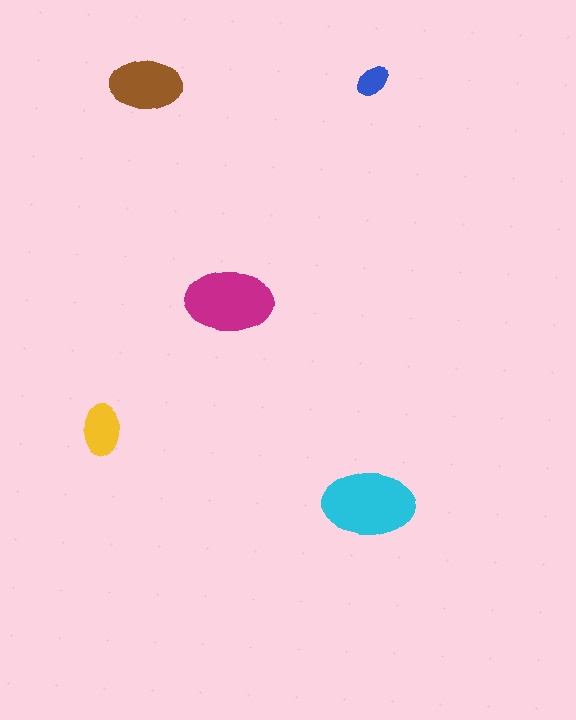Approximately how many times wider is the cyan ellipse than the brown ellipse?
About 1.5 times wider.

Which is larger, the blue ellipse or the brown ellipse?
The brown one.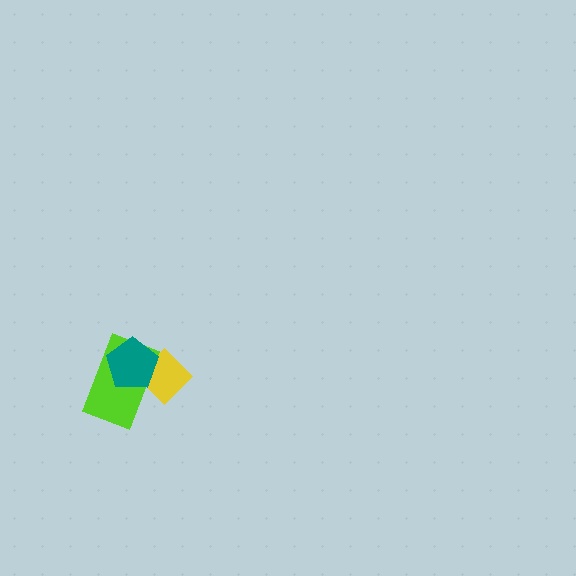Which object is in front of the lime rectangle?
The teal pentagon is in front of the lime rectangle.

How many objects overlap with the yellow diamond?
2 objects overlap with the yellow diamond.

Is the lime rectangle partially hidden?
Yes, it is partially covered by another shape.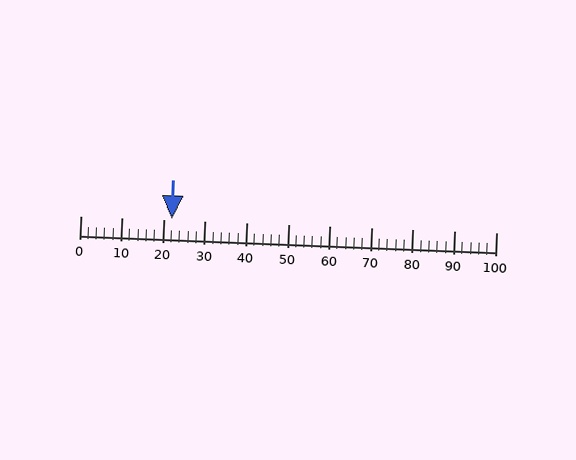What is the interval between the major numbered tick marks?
The major tick marks are spaced 10 units apart.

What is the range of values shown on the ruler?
The ruler shows values from 0 to 100.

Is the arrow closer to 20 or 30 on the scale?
The arrow is closer to 20.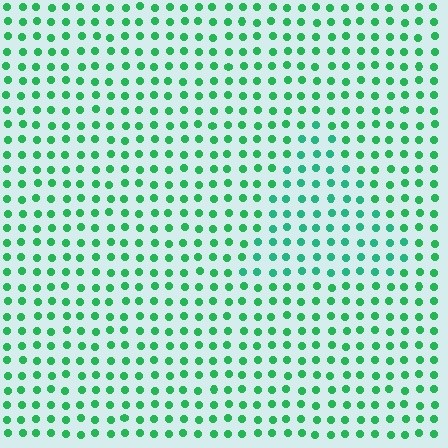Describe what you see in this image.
The image is filled with small green elements in a uniform arrangement. A triangle-shaped region is visible where the elements are tinted to a slightly different hue, forming a subtle color boundary.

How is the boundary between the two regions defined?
The boundary is defined purely by a slight shift in hue (about 18 degrees). Spacing, size, and orientation are identical on both sides.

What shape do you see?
I see a triangle.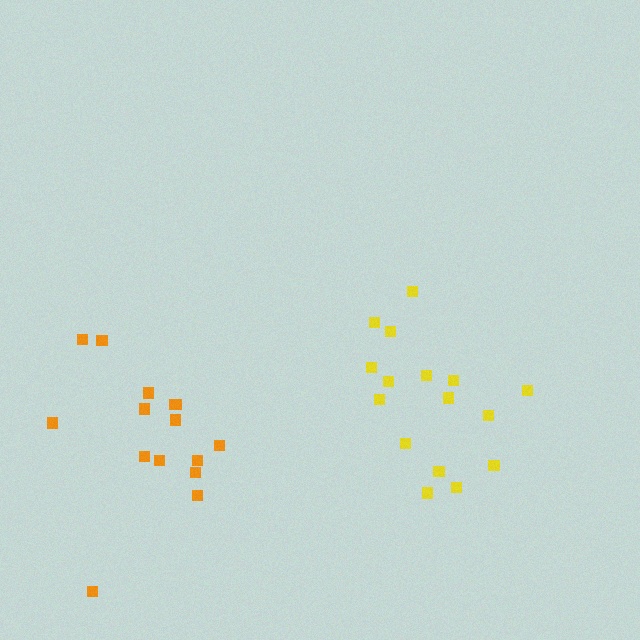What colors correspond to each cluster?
The clusters are colored: yellow, orange.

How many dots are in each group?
Group 1: 16 dots, Group 2: 15 dots (31 total).